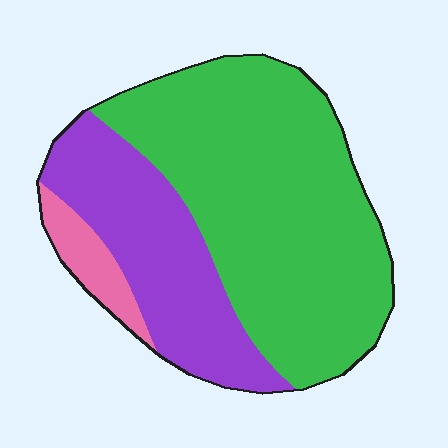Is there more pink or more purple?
Purple.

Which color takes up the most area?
Green, at roughly 65%.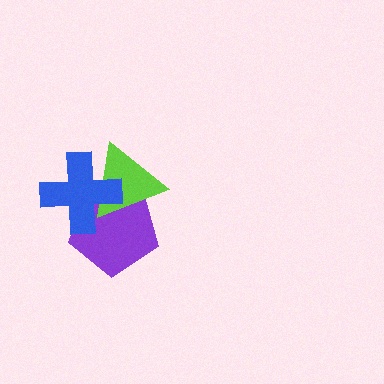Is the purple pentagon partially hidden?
Yes, it is partially covered by another shape.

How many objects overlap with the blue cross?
2 objects overlap with the blue cross.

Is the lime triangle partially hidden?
Yes, it is partially covered by another shape.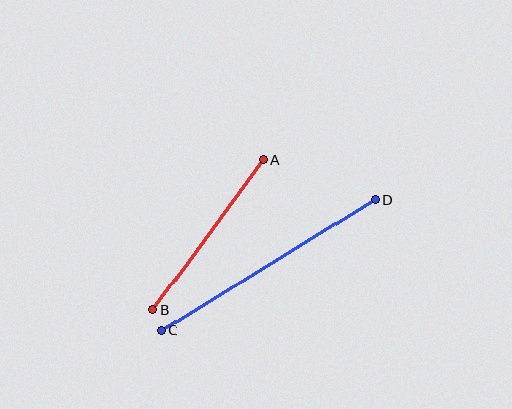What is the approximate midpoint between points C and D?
The midpoint is at approximately (268, 265) pixels.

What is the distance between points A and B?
The distance is approximately 187 pixels.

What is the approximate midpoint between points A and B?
The midpoint is at approximately (208, 235) pixels.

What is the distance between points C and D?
The distance is approximately 251 pixels.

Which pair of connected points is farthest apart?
Points C and D are farthest apart.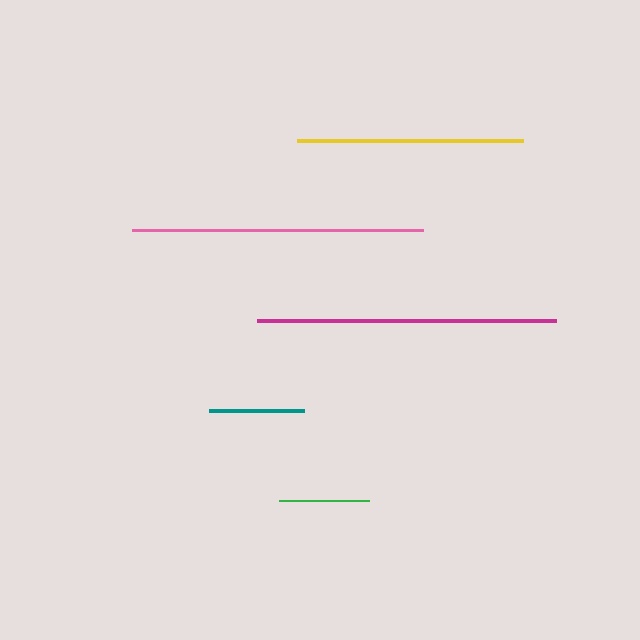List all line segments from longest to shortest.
From longest to shortest: magenta, pink, yellow, teal, green.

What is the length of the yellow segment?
The yellow segment is approximately 226 pixels long.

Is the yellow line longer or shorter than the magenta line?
The magenta line is longer than the yellow line.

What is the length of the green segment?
The green segment is approximately 90 pixels long.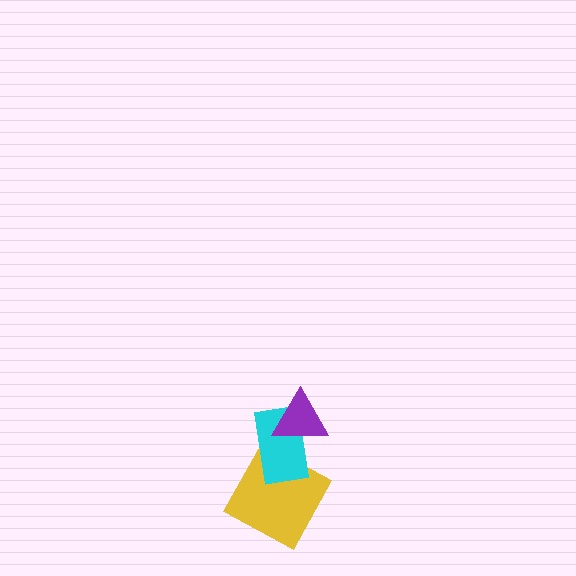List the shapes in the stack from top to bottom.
From top to bottom: the purple triangle, the cyan rectangle, the yellow square.